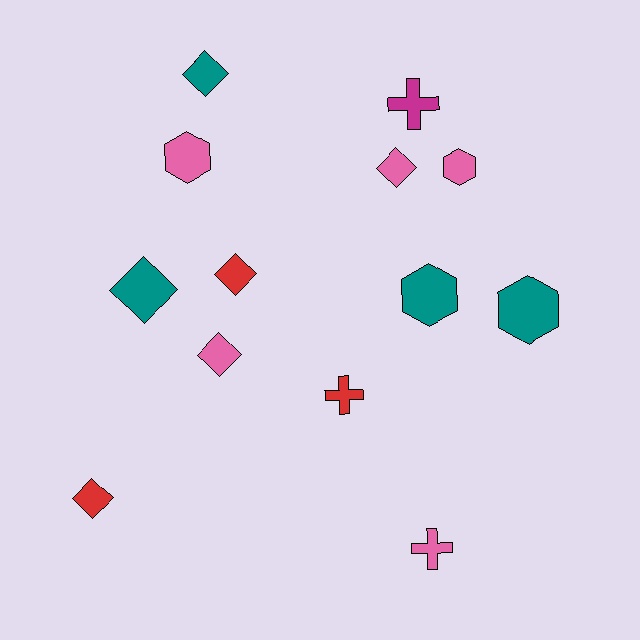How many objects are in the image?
There are 13 objects.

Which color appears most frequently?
Pink, with 5 objects.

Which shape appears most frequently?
Diamond, with 6 objects.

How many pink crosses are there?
There is 1 pink cross.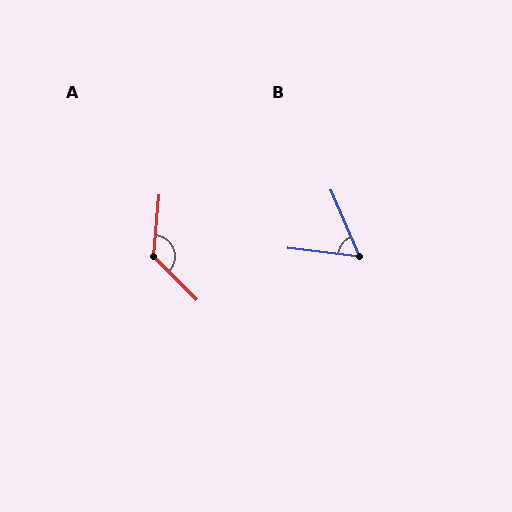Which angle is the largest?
A, at approximately 130 degrees.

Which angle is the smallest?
B, at approximately 60 degrees.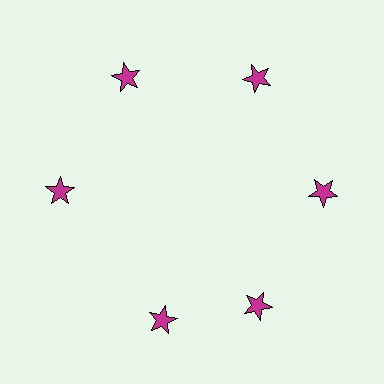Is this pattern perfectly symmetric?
No. The 6 magenta stars are arranged in a ring, but one element near the 7 o'clock position is rotated out of alignment along the ring, breaking the 6-fold rotational symmetry.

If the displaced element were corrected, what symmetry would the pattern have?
It would have 6-fold rotational symmetry — the pattern would map onto itself every 60 degrees.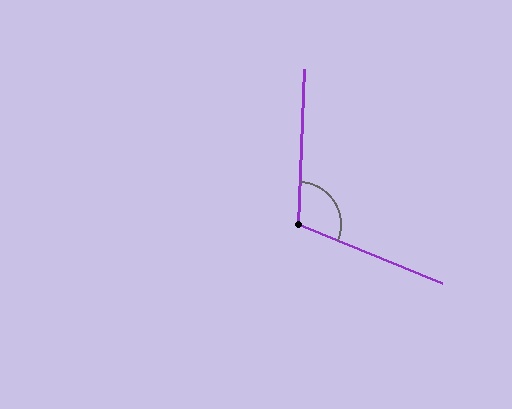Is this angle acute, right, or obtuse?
It is obtuse.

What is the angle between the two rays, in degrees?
Approximately 110 degrees.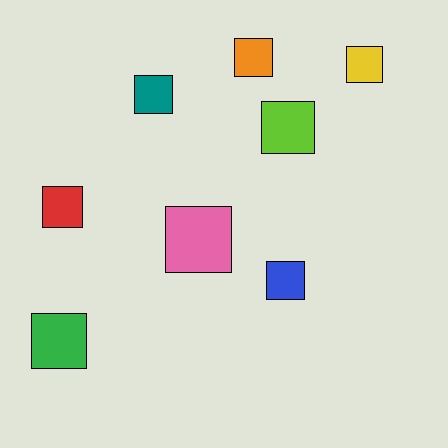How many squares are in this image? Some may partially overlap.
There are 8 squares.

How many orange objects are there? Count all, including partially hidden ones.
There is 1 orange object.